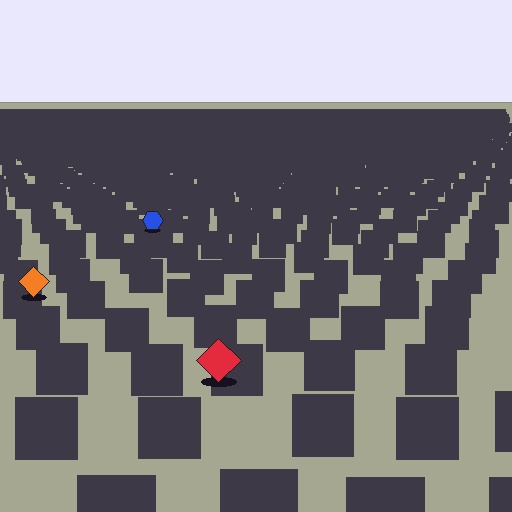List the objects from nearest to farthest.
From nearest to farthest: the red diamond, the orange diamond, the blue hexagon.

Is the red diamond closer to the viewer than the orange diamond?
Yes. The red diamond is closer — you can tell from the texture gradient: the ground texture is coarser near it.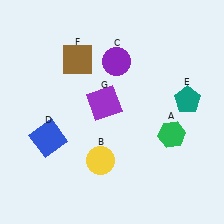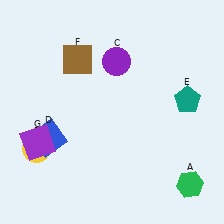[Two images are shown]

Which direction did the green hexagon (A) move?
The green hexagon (A) moved down.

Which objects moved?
The objects that moved are: the green hexagon (A), the yellow circle (B), the purple square (G).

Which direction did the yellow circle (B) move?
The yellow circle (B) moved left.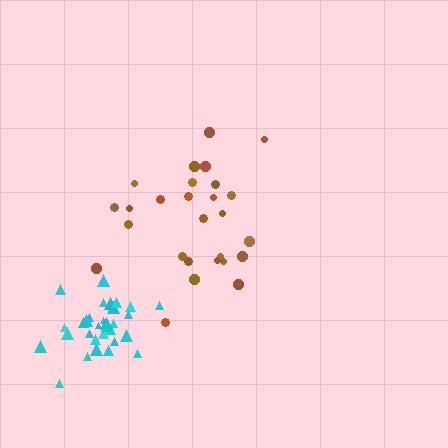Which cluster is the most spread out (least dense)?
Brown.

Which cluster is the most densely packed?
Cyan.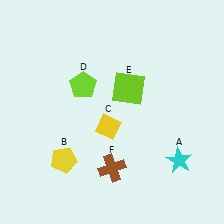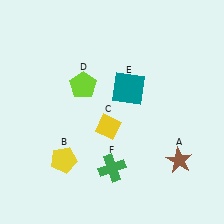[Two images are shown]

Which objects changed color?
A changed from cyan to brown. E changed from lime to teal. F changed from brown to green.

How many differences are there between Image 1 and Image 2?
There are 3 differences between the two images.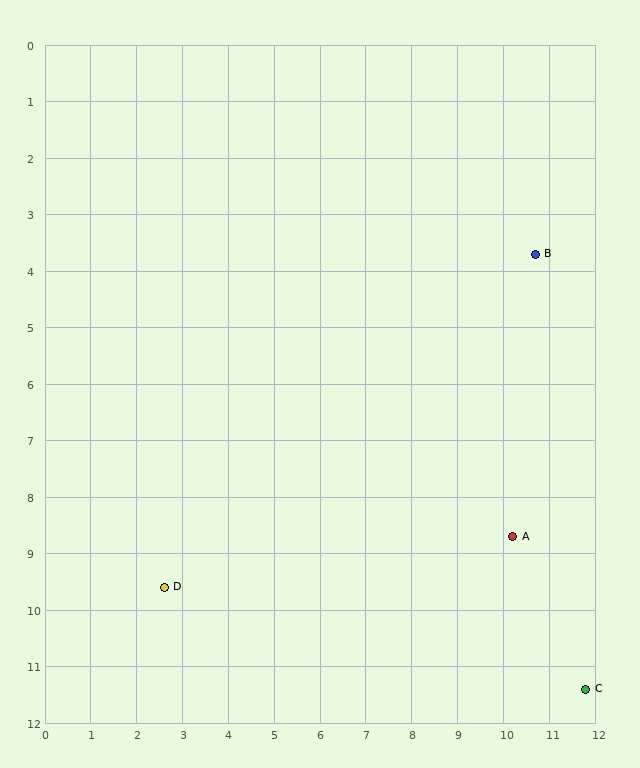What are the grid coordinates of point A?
Point A is at approximately (10.2, 8.7).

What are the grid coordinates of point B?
Point B is at approximately (10.7, 3.7).